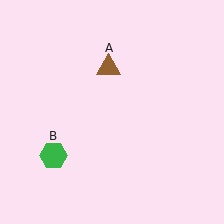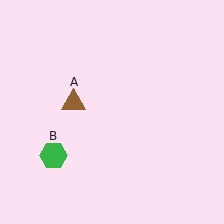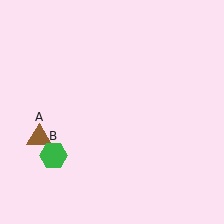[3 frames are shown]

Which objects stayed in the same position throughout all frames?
Green hexagon (object B) remained stationary.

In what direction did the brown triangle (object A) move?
The brown triangle (object A) moved down and to the left.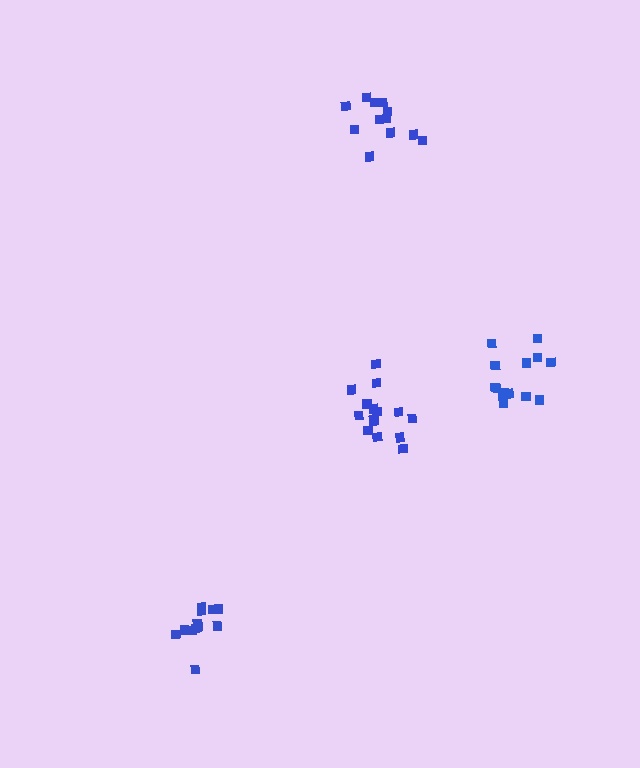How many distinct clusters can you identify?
There are 4 distinct clusters.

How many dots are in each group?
Group 1: 12 dots, Group 2: 14 dots, Group 3: 15 dots, Group 4: 12 dots (53 total).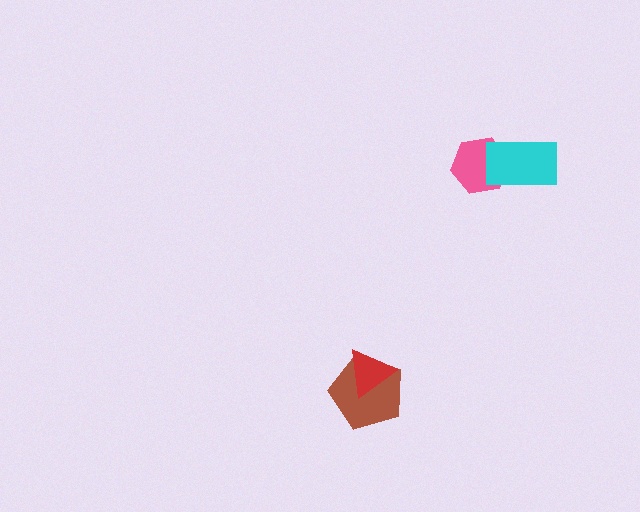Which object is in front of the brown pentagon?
The red triangle is in front of the brown pentagon.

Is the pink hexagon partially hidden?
Yes, it is partially covered by another shape.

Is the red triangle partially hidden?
No, no other shape covers it.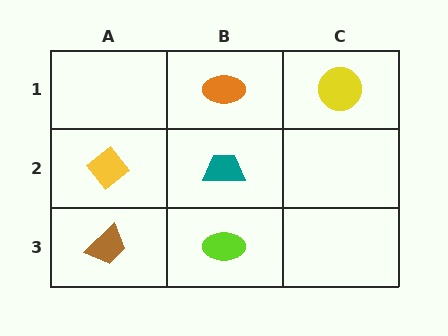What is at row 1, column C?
A yellow circle.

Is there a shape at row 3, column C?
No, that cell is empty.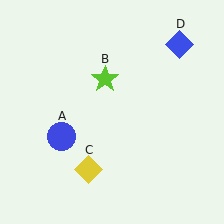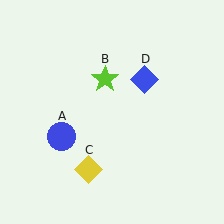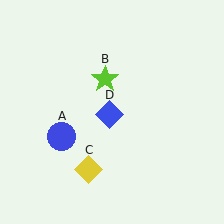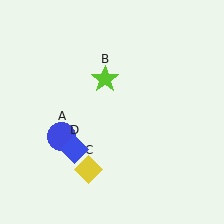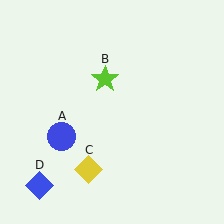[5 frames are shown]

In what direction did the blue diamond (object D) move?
The blue diamond (object D) moved down and to the left.